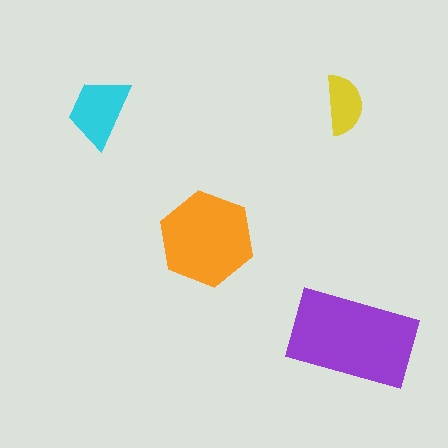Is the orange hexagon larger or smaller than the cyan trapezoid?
Larger.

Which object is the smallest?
The yellow semicircle.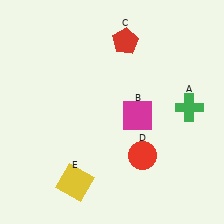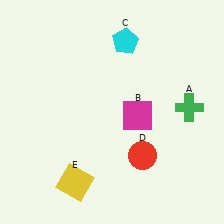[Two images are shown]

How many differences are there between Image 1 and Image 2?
There is 1 difference between the two images.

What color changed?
The pentagon (C) changed from red in Image 1 to cyan in Image 2.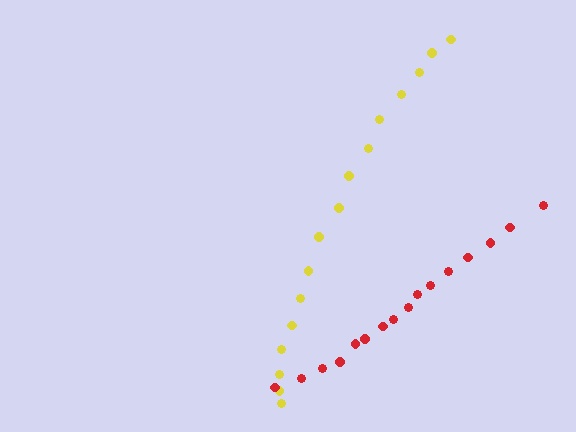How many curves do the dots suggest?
There are 2 distinct paths.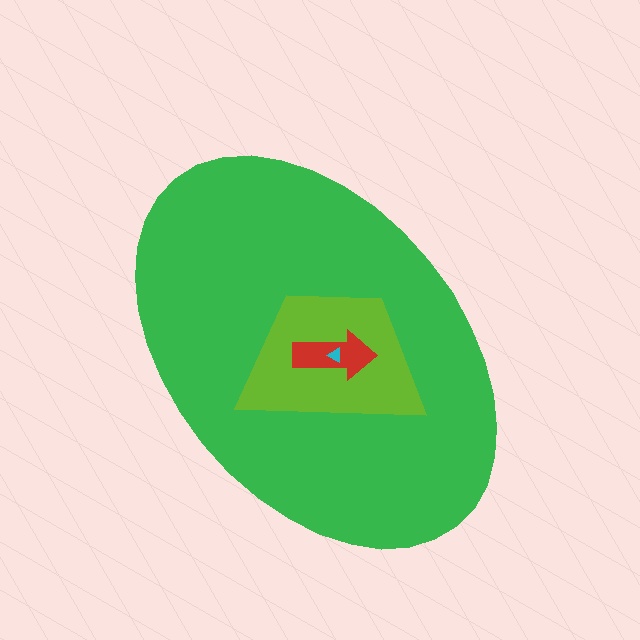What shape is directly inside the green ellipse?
The lime trapezoid.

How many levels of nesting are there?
4.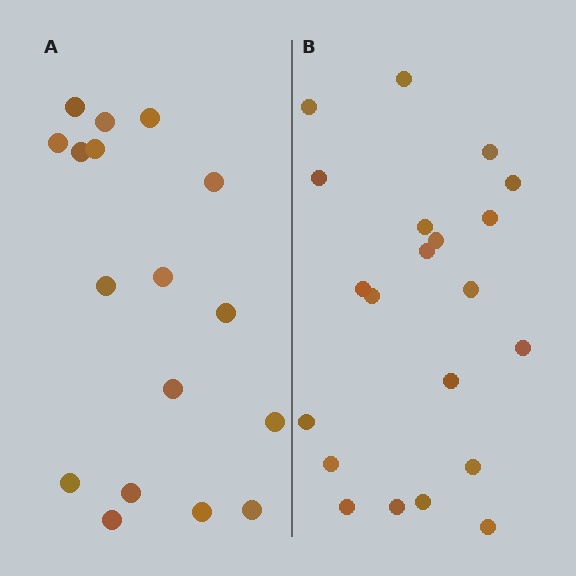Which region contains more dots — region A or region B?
Region B (the right region) has more dots.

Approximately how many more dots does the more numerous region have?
Region B has about 4 more dots than region A.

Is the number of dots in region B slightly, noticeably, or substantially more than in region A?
Region B has only slightly more — the two regions are fairly close. The ratio is roughly 1.2 to 1.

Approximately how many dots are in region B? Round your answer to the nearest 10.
About 20 dots. (The exact count is 21, which rounds to 20.)